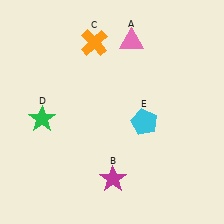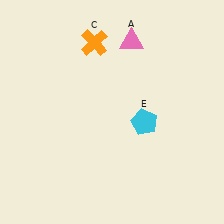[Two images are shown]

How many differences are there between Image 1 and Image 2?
There are 2 differences between the two images.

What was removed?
The magenta star (B), the green star (D) were removed in Image 2.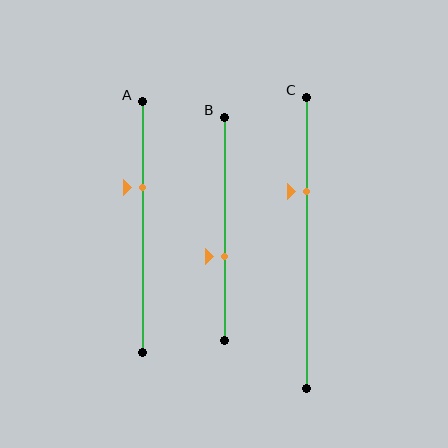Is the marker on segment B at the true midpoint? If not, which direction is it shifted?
No, the marker on segment B is shifted downward by about 12% of the segment length.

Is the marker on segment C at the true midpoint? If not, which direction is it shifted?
No, the marker on segment C is shifted upward by about 18% of the segment length.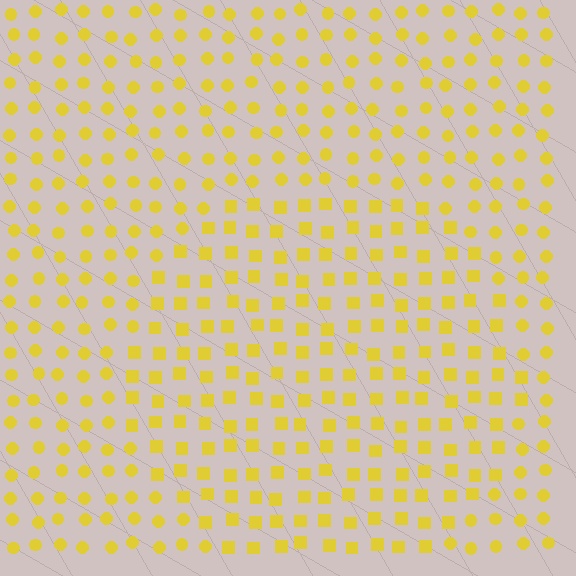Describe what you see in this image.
The image is filled with small yellow elements arranged in a uniform grid. A circle-shaped region contains squares, while the surrounding area contains circles. The boundary is defined purely by the change in element shape.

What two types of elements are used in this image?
The image uses squares inside the circle region and circles outside it.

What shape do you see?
I see a circle.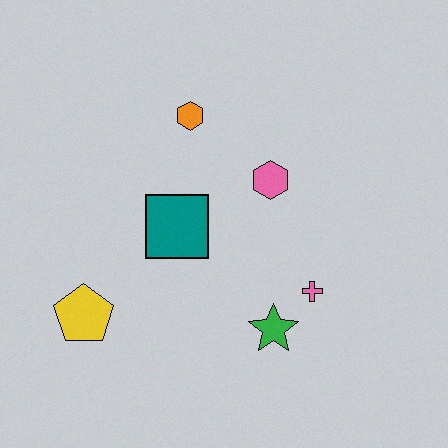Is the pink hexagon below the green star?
No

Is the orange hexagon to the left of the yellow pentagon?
No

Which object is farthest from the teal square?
The pink cross is farthest from the teal square.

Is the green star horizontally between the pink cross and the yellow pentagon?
Yes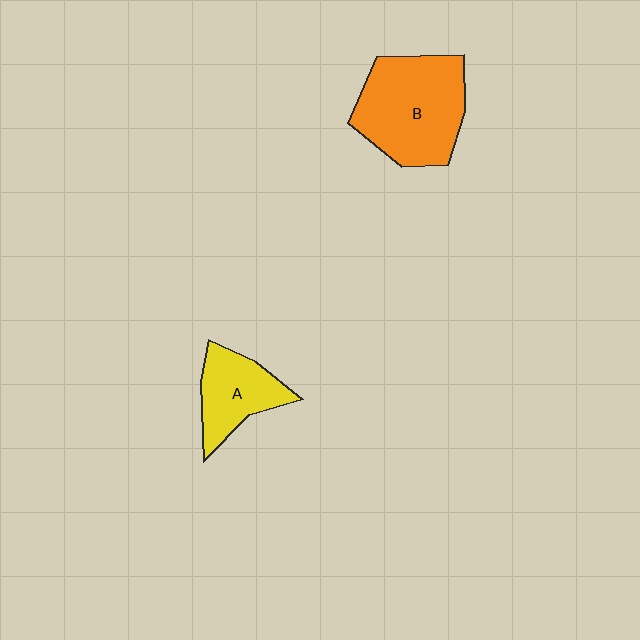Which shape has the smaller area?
Shape A (yellow).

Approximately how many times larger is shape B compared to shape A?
Approximately 1.8 times.